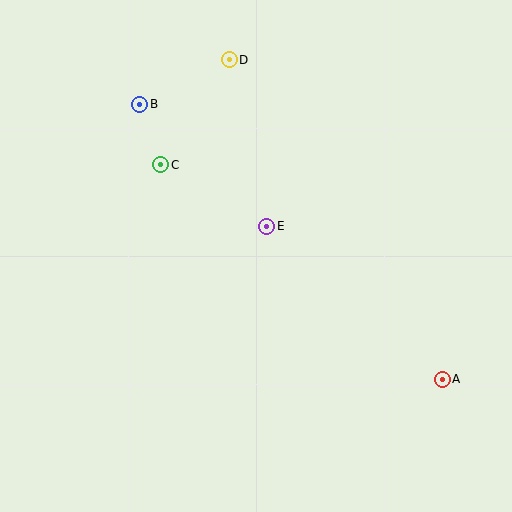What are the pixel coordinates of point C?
Point C is at (161, 165).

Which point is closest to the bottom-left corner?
Point C is closest to the bottom-left corner.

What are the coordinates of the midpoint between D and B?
The midpoint between D and B is at (184, 82).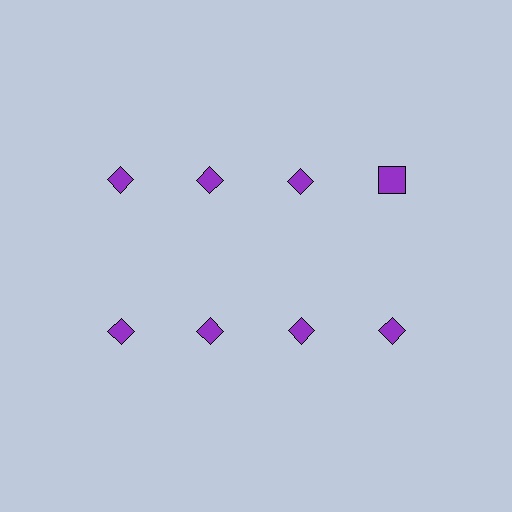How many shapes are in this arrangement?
There are 8 shapes arranged in a grid pattern.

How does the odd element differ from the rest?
It has a different shape: square instead of diamond.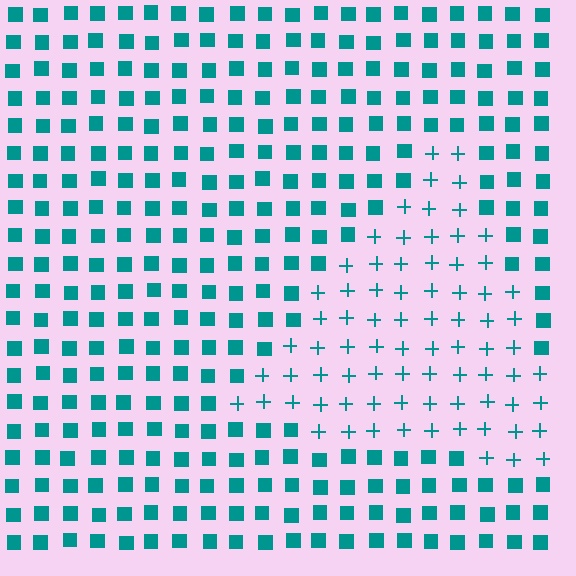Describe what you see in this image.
The image is filled with small teal elements arranged in a uniform grid. A triangle-shaped region contains plus signs, while the surrounding area contains squares. The boundary is defined purely by the change in element shape.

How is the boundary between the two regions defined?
The boundary is defined by a change in element shape: plus signs inside vs. squares outside. All elements share the same color and spacing.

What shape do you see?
I see a triangle.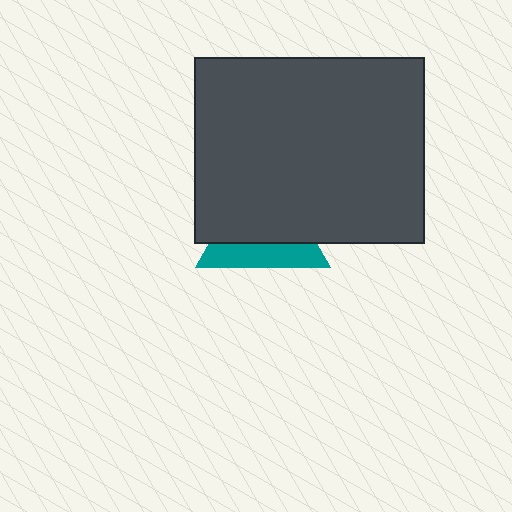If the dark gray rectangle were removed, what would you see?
You would see the complete teal triangle.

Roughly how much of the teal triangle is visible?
A small part of it is visible (roughly 37%).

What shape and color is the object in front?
The object in front is a dark gray rectangle.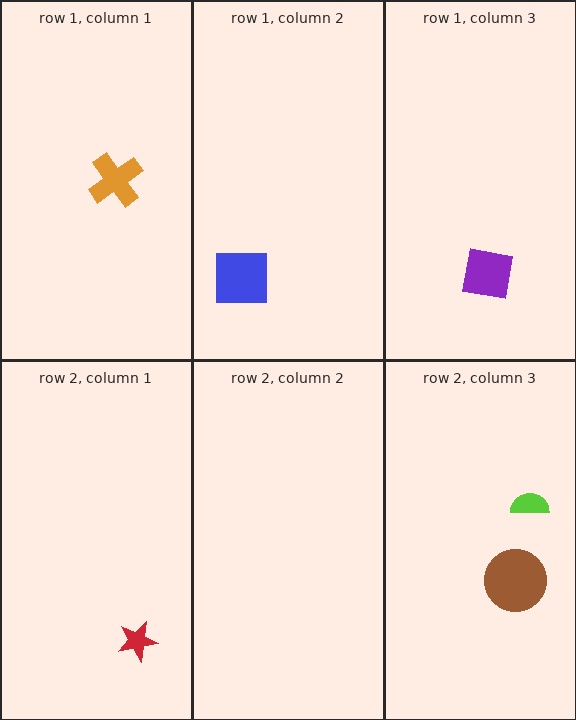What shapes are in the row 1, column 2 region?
The blue square.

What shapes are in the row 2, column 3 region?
The lime semicircle, the brown circle.